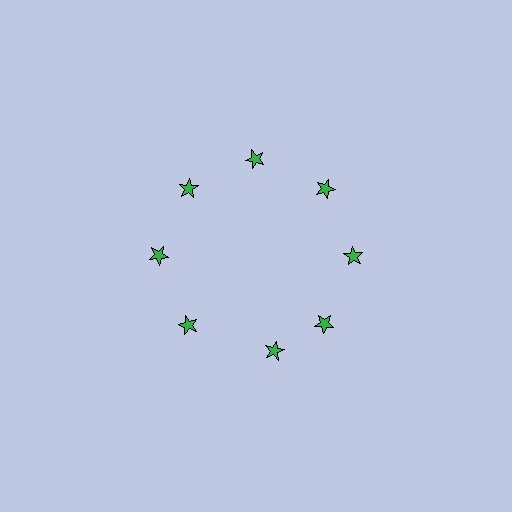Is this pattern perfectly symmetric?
No. The 8 green stars are arranged in a ring, but one element near the 6 o'clock position is rotated out of alignment along the ring, breaking the 8-fold rotational symmetry.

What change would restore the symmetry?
The symmetry would be restored by rotating it back into even spacing with its neighbors so that all 8 stars sit at equal angles and equal distance from the center.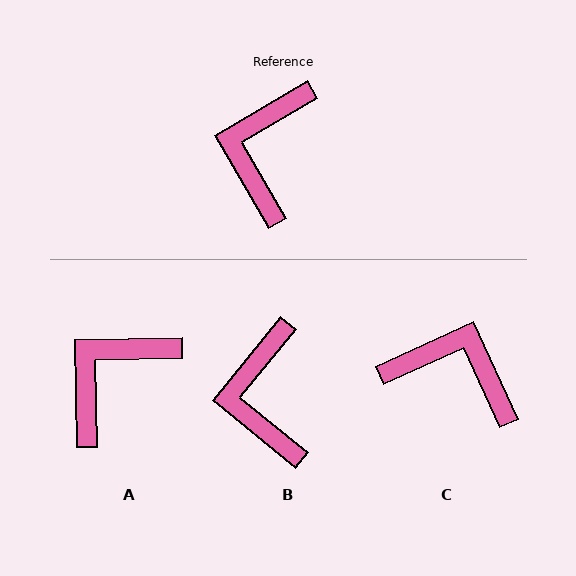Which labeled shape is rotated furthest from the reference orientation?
C, about 95 degrees away.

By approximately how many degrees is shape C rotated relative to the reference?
Approximately 95 degrees clockwise.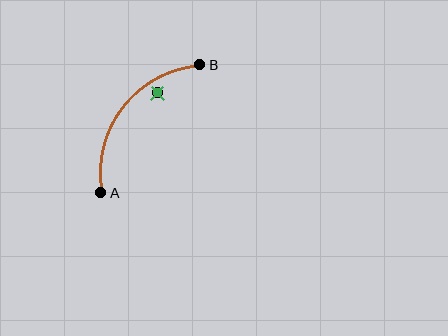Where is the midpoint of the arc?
The arc midpoint is the point on the curve farthest from the straight line joining A and B. It sits above and to the left of that line.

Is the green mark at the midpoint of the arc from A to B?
No — the green mark does not lie on the arc at all. It sits slightly inside the curve.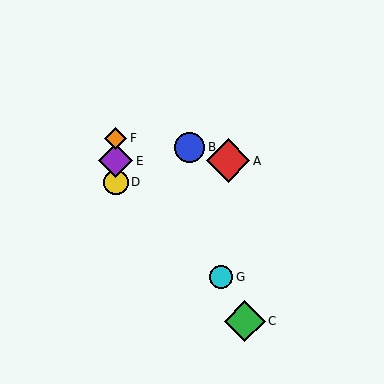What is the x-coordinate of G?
Object G is at x≈221.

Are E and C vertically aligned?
No, E is at x≈116 and C is at x≈245.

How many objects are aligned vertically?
3 objects (D, E, F) are aligned vertically.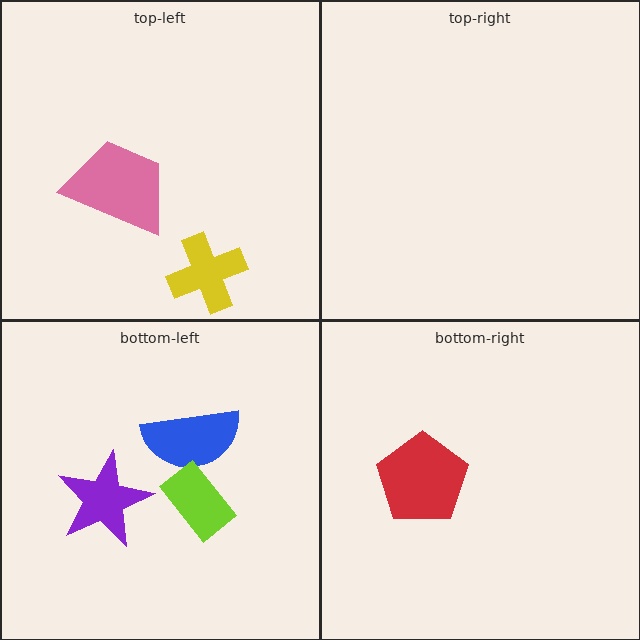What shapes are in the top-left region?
The yellow cross, the pink trapezoid.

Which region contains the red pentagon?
The bottom-right region.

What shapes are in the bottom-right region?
The red pentagon.